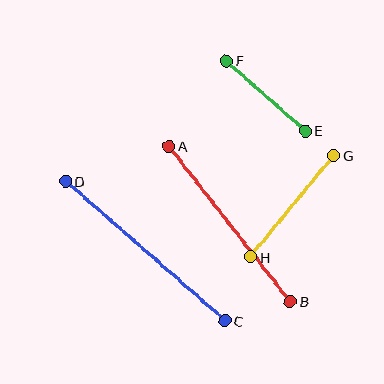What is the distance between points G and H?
The distance is approximately 131 pixels.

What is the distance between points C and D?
The distance is approximately 212 pixels.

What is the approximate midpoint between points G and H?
The midpoint is at approximately (292, 206) pixels.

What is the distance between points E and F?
The distance is approximately 106 pixels.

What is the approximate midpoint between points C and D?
The midpoint is at approximately (145, 251) pixels.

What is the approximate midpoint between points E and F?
The midpoint is at approximately (266, 96) pixels.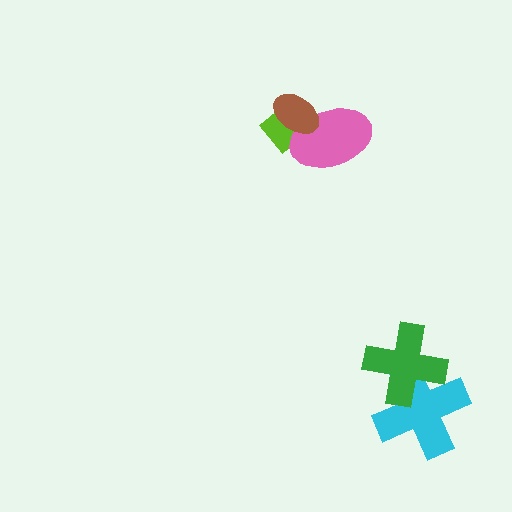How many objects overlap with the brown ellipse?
2 objects overlap with the brown ellipse.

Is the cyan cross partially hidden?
Yes, it is partially covered by another shape.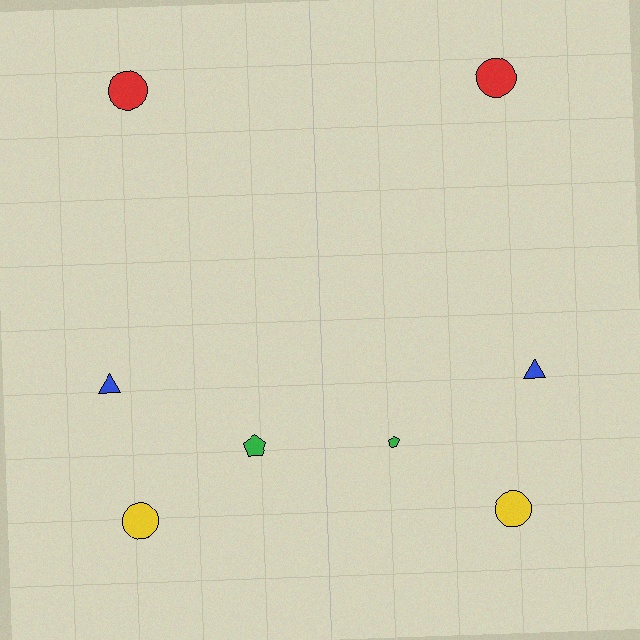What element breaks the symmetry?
The green pentagon on the right side has a different size than its mirror counterpart.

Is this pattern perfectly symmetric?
No, the pattern is not perfectly symmetric. The green pentagon on the right side has a different size than its mirror counterpart.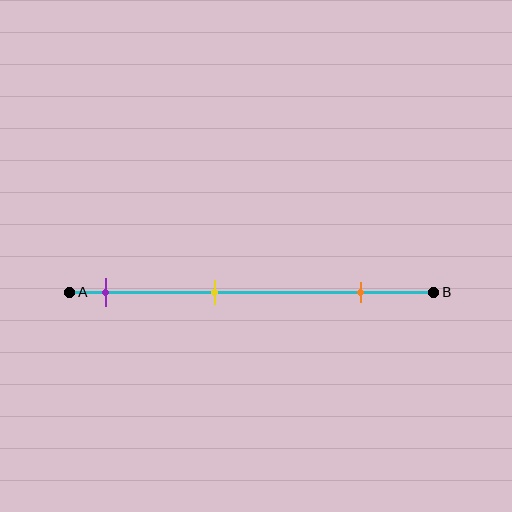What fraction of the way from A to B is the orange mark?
The orange mark is approximately 80% (0.8) of the way from A to B.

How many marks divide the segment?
There are 3 marks dividing the segment.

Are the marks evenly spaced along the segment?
Yes, the marks are approximately evenly spaced.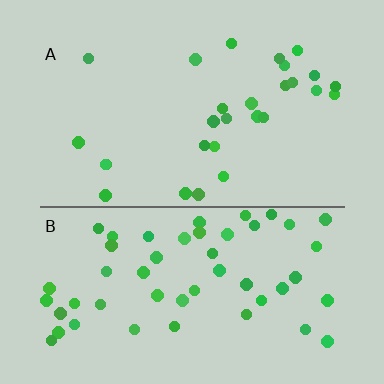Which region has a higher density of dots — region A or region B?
B (the bottom).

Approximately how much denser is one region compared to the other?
Approximately 1.8× — region B over region A.